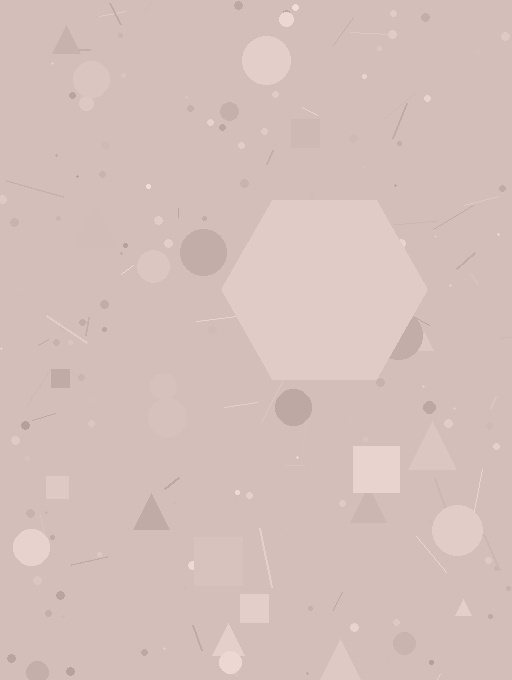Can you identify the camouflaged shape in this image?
The camouflaged shape is a hexagon.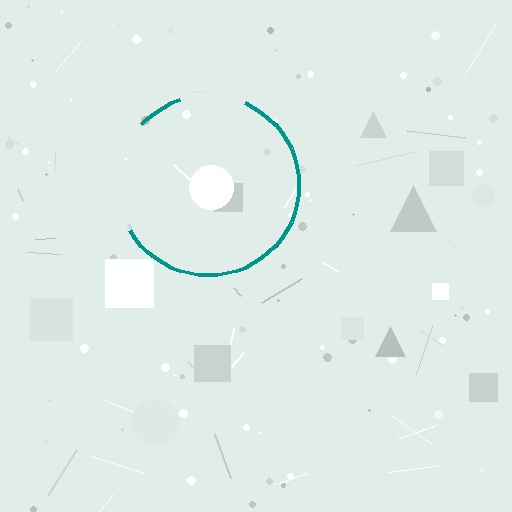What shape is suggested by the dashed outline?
The dashed outline suggests a circle.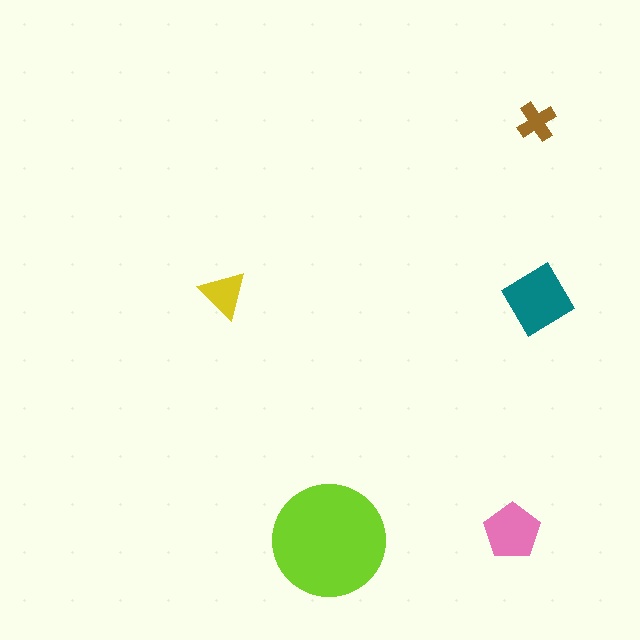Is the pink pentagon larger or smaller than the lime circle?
Smaller.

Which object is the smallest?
The brown cross.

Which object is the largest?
The lime circle.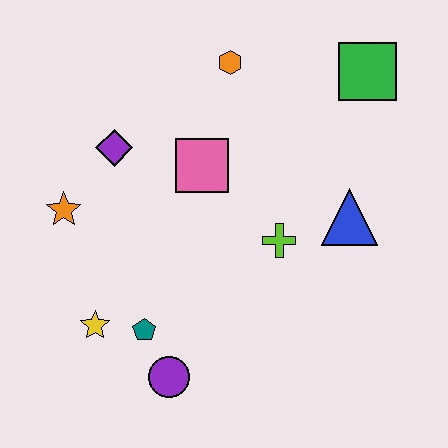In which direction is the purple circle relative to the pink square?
The purple circle is below the pink square.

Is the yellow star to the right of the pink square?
No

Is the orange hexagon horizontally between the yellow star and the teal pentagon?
No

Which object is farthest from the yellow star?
The green square is farthest from the yellow star.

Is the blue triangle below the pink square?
Yes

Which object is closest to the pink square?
The purple diamond is closest to the pink square.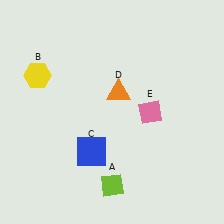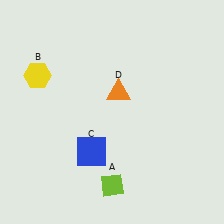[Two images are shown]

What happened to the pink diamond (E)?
The pink diamond (E) was removed in Image 2. It was in the bottom-right area of Image 1.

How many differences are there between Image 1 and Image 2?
There is 1 difference between the two images.